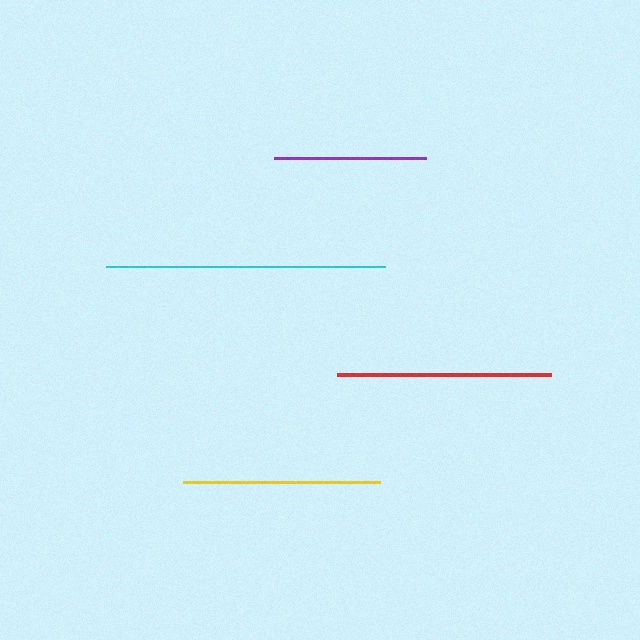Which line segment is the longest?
The cyan line is the longest at approximately 278 pixels.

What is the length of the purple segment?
The purple segment is approximately 152 pixels long.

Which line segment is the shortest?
The purple line is the shortest at approximately 152 pixels.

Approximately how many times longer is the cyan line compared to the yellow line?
The cyan line is approximately 1.4 times the length of the yellow line.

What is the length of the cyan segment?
The cyan segment is approximately 278 pixels long.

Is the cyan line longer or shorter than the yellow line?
The cyan line is longer than the yellow line.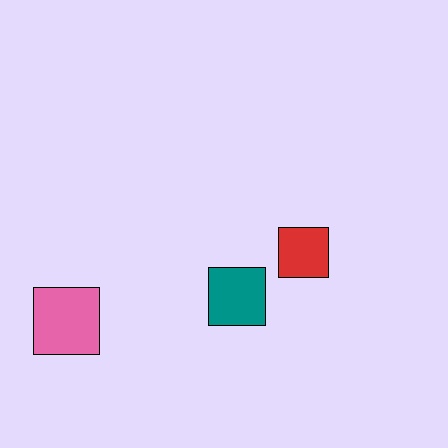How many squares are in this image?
There are 3 squares.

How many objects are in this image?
There are 3 objects.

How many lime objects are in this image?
There are no lime objects.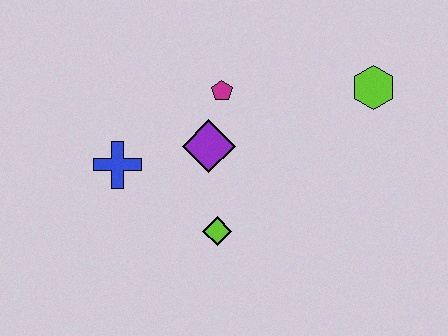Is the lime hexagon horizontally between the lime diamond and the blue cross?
No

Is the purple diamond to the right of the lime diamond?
No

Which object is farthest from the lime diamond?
The lime hexagon is farthest from the lime diamond.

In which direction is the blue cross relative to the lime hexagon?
The blue cross is to the left of the lime hexagon.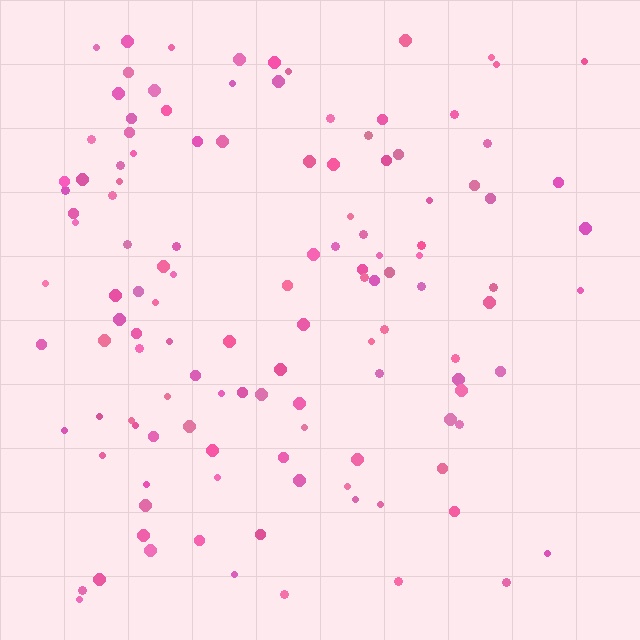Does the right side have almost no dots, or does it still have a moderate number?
Still a moderate number, just noticeably fewer than the left.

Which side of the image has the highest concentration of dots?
The left.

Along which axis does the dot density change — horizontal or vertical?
Horizontal.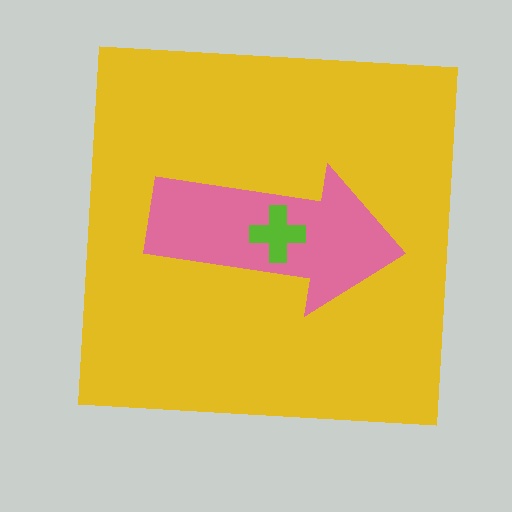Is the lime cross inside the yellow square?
Yes.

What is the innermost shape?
The lime cross.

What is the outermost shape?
The yellow square.